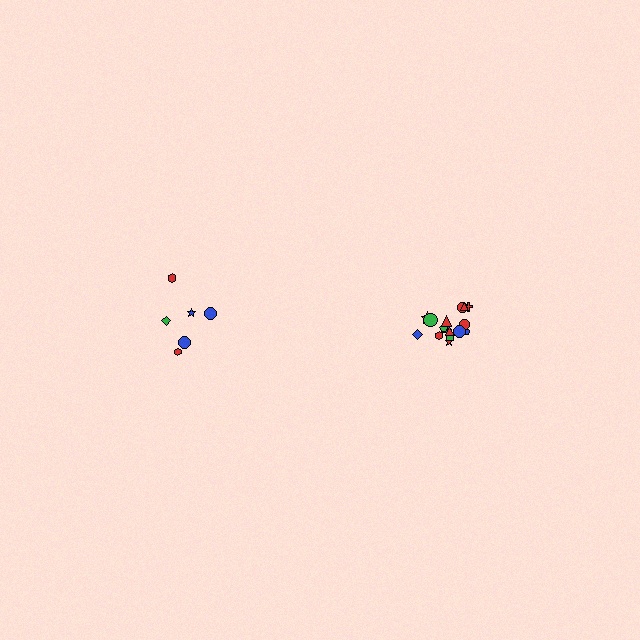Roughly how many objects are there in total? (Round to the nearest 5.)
Roughly 25 objects in total.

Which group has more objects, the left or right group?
The right group.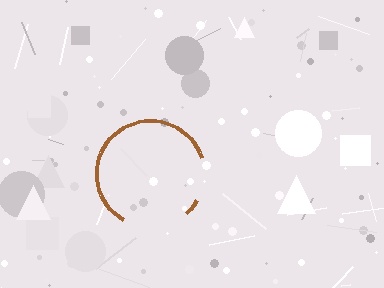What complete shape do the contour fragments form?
The contour fragments form a circle.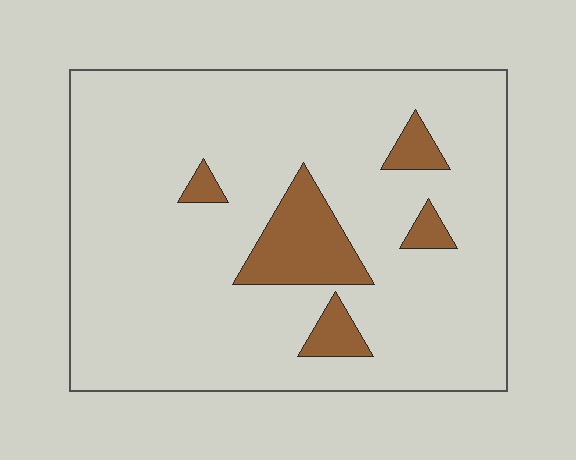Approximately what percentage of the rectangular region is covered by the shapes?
Approximately 10%.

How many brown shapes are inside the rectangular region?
5.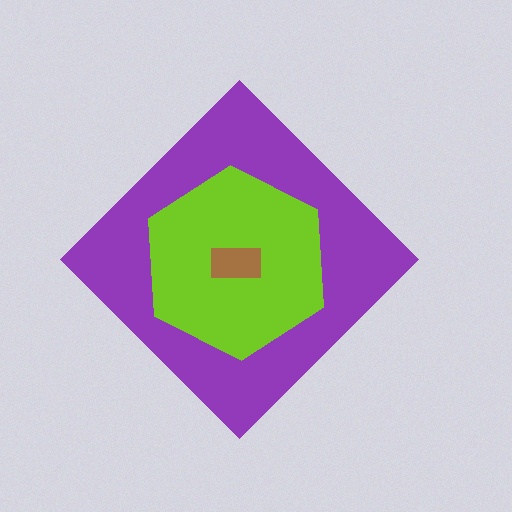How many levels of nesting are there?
3.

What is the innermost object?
The brown rectangle.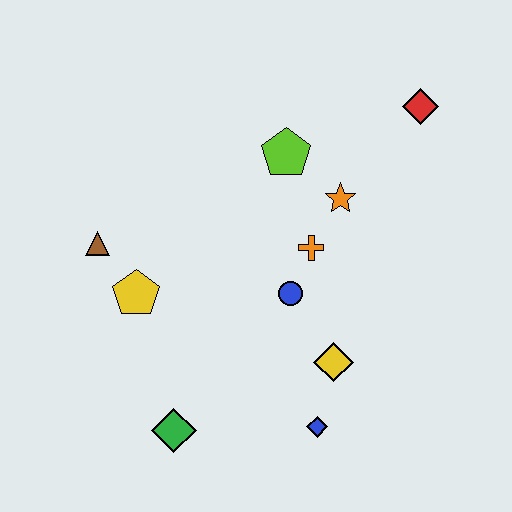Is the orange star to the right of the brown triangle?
Yes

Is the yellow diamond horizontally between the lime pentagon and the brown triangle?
No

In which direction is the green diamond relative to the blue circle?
The green diamond is below the blue circle.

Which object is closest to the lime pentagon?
The orange star is closest to the lime pentagon.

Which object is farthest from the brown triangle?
The red diamond is farthest from the brown triangle.